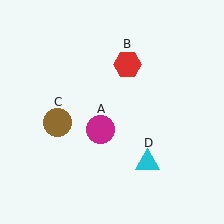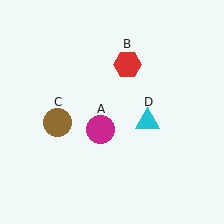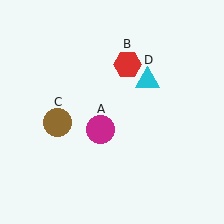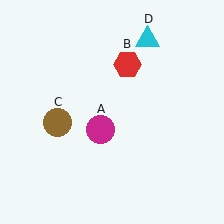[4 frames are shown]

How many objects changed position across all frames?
1 object changed position: cyan triangle (object D).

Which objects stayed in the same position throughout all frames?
Magenta circle (object A) and red hexagon (object B) and brown circle (object C) remained stationary.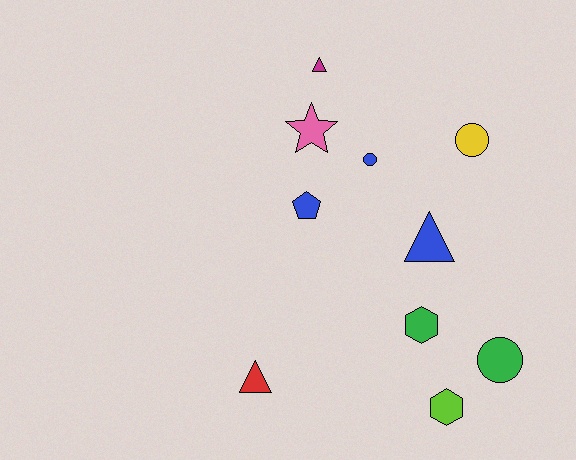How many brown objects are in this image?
There are no brown objects.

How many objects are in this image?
There are 10 objects.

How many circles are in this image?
There are 3 circles.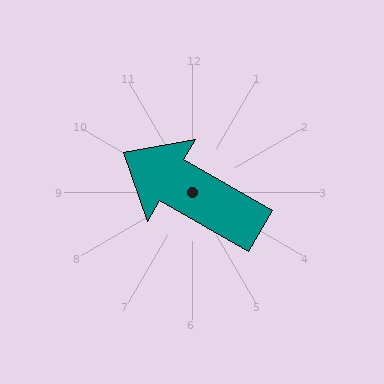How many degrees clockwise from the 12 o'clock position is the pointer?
Approximately 300 degrees.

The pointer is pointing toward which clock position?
Roughly 10 o'clock.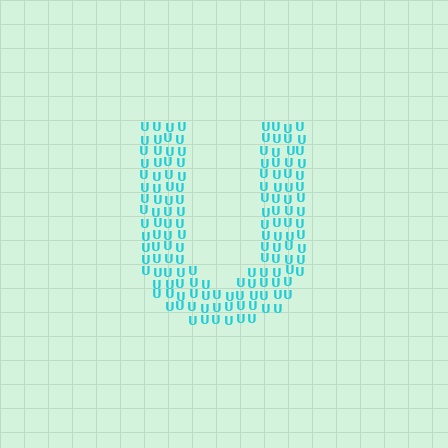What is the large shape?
The large shape is the letter U.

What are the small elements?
The small elements are letter U's.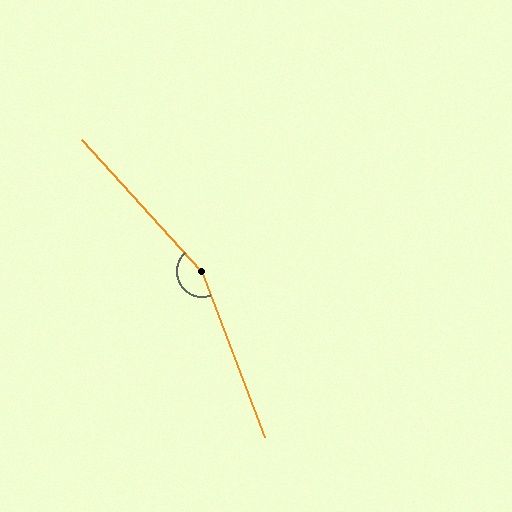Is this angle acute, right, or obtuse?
It is obtuse.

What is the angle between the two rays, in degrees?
Approximately 158 degrees.